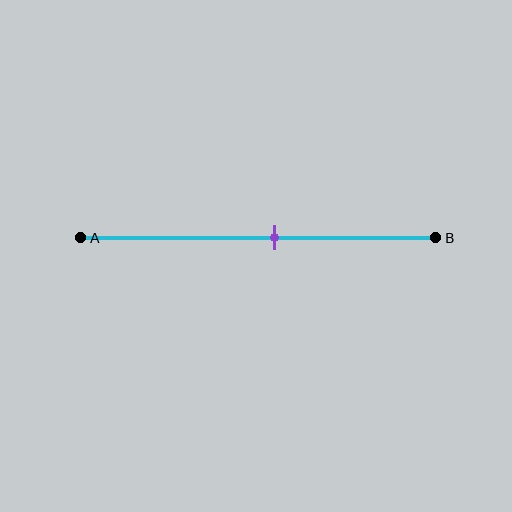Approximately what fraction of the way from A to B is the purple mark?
The purple mark is approximately 55% of the way from A to B.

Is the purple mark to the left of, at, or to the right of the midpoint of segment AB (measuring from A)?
The purple mark is to the right of the midpoint of segment AB.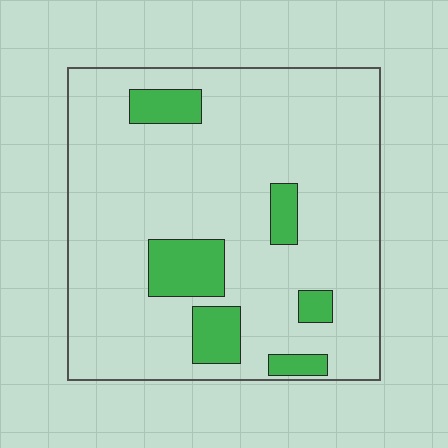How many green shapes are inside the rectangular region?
6.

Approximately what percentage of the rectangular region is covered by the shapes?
Approximately 15%.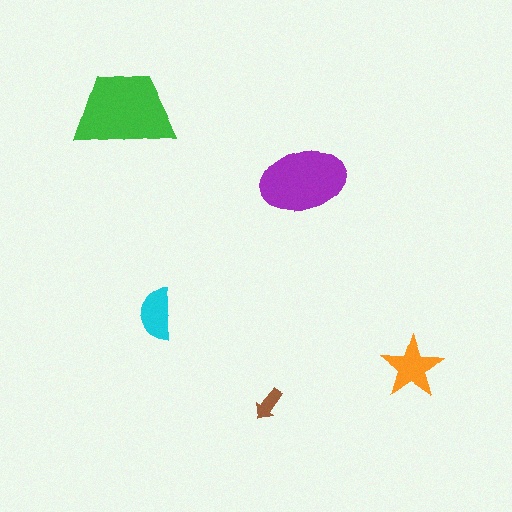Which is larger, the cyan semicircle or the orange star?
The orange star.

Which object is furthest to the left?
The green trapezoid is leftmost.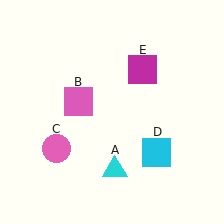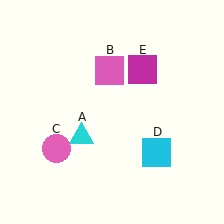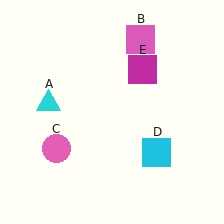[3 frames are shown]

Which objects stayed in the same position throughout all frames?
Pink circle (object C) and cyan square (object D) and magenta square (object E) remained stationary.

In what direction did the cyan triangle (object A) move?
The cyan triangle (object A) moved up and to the left.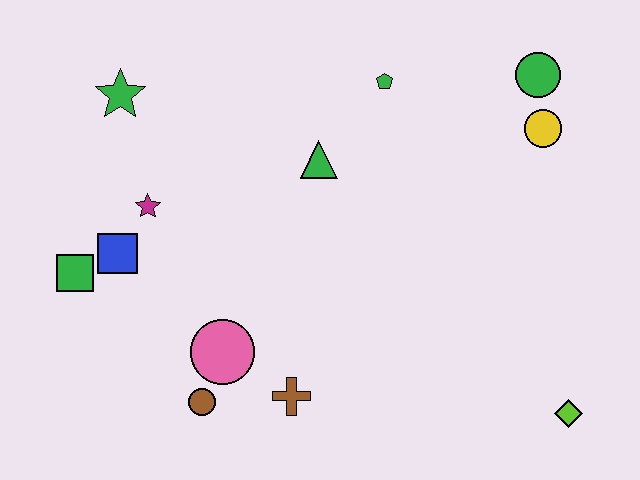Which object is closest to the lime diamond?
The brown cross is closest to the lime diamond.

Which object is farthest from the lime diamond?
The green star is farthest from the lime diamond.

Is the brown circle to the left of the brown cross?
Yes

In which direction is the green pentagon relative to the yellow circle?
The green pentagon is to the left of the yellow circle.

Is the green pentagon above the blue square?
Yes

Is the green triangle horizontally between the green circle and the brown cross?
Yes